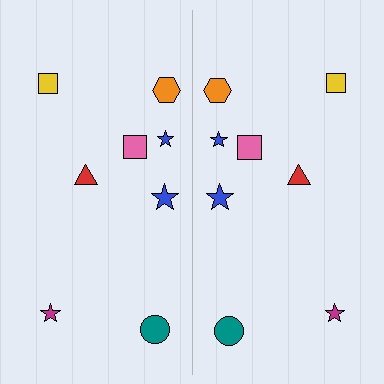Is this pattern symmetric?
Yes, this pattern has bilateral (reflection) symmetry.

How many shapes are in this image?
There are 16 shapes in this image.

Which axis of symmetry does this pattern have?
The pattern has a vertical axis of symmetry running through the center of the image.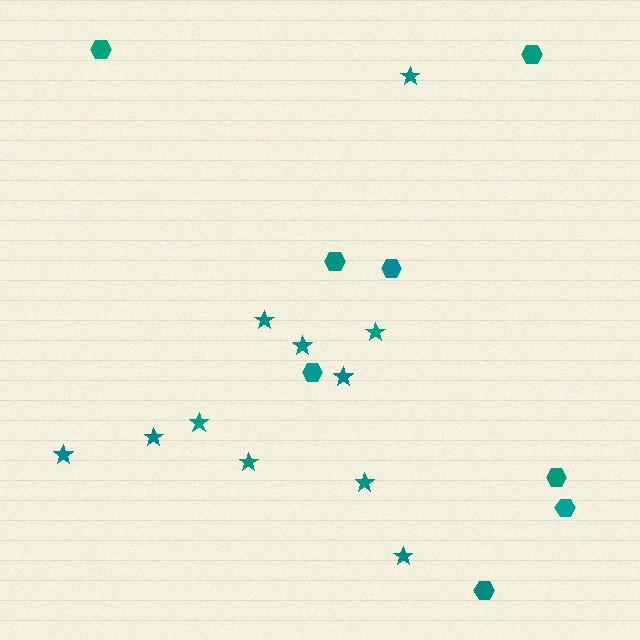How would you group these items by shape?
There are 2 groups: one group of stars (11) and one group of hexagons (8).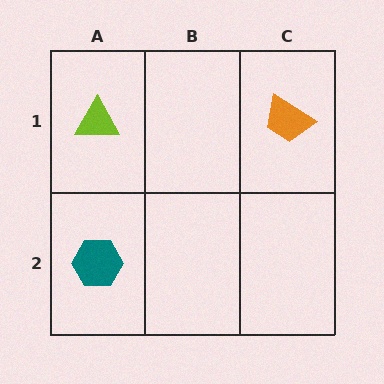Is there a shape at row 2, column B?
No, that cell is empty.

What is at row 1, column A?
A lime triangle.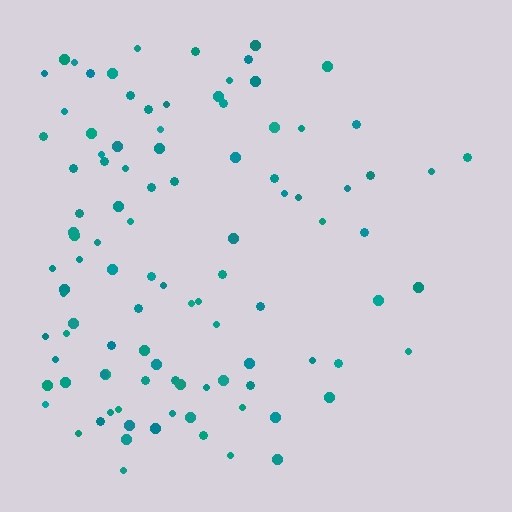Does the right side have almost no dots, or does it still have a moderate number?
Still a moderate number, just noticeably fewer than the left.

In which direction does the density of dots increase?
From right to left, with the left side densest.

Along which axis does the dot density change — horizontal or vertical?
Horizontal.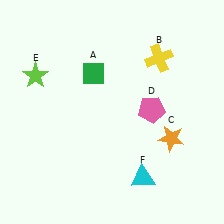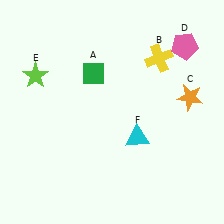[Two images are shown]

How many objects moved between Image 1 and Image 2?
3 objects moved between the two images.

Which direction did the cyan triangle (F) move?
The cyan triangle (F) moved up.